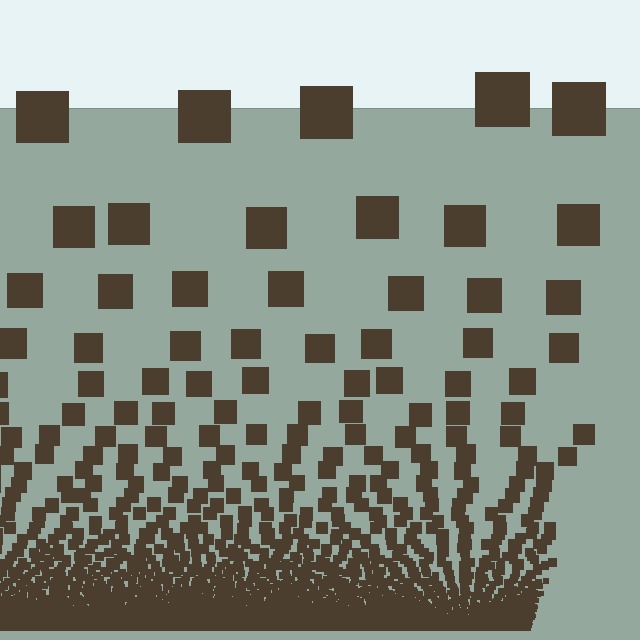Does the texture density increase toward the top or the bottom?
Density increases toward the bottom.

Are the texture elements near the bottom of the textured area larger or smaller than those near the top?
Smaller. The gradient is inverted — elements near the bottom are smaller and denser.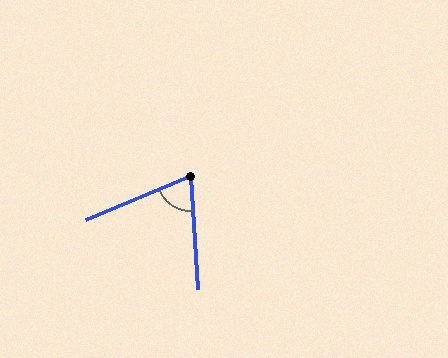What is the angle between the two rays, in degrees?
Approximately 71 degrees.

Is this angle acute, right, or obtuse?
It is acute.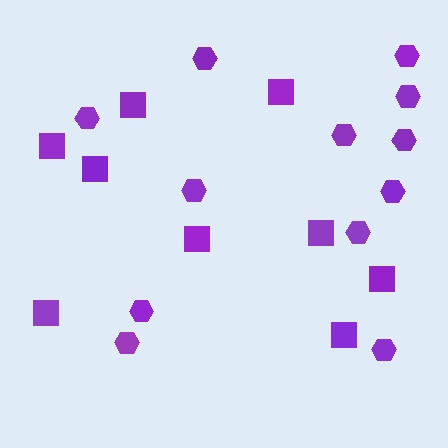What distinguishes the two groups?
There are 2 groups: one group of hexagons (12) and one group of squares (9).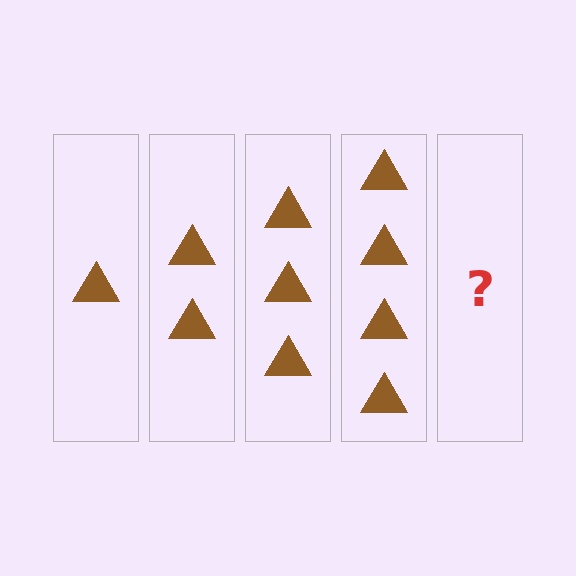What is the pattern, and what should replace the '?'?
The pattern is that each step adds one more triangle. The '?' should be 5 triangles.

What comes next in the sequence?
The next element should be 5 triangles.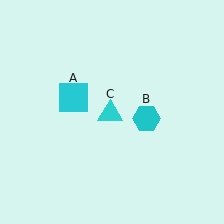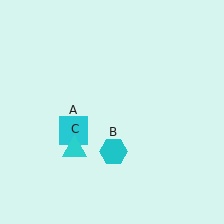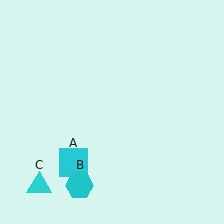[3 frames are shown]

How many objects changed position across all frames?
3 objects changed position: cyan square (object A), cyan hexagon (object B), cyan triangle (object C).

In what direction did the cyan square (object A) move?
The cyan square (object A) moved down.